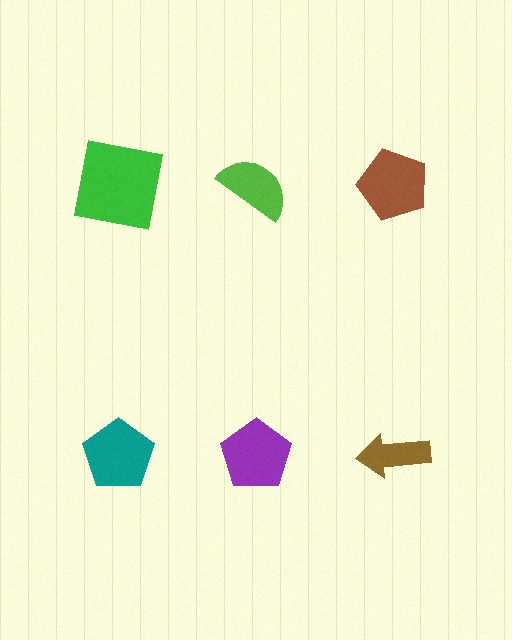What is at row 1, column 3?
A brown pentagon.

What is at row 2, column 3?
A brown arrow.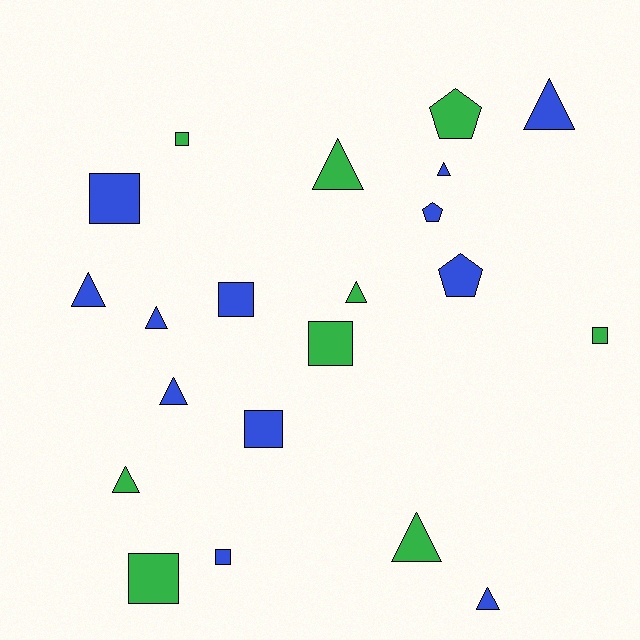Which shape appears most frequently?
Triangle, with 10 objects.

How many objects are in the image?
There are 21 objects.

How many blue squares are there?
There are 4 blue squares.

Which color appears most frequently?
Blue, with 12 objects.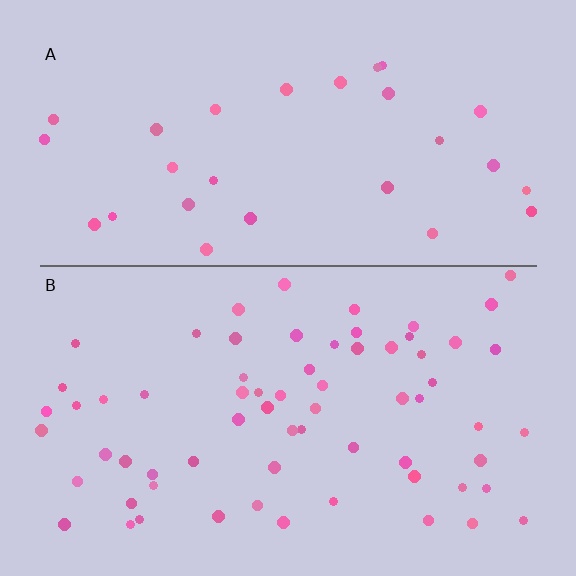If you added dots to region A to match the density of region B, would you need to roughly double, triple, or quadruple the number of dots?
Approximately double.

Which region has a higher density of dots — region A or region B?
B (the bottom).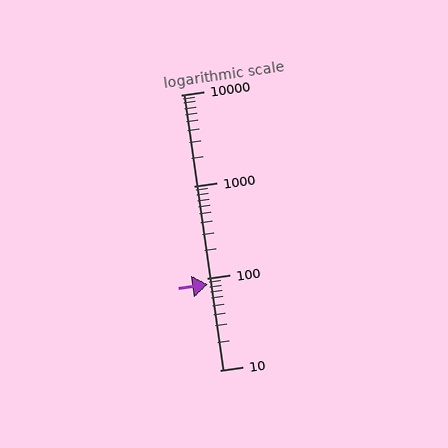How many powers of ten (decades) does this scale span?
The scale spans 3 decades, from 10 to 10000.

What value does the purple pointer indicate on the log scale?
The pointer indicates approximately 85.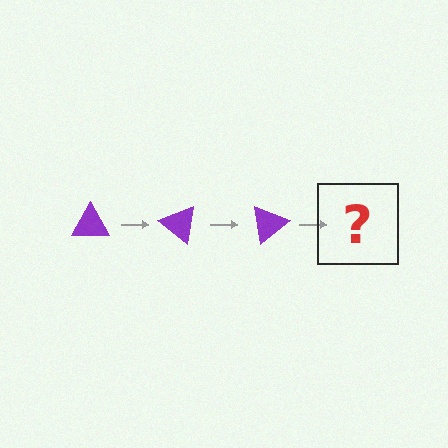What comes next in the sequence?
The next element should be a purple triangle rotated 120 degrees.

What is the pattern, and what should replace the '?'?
The pattern is that the triangle rotates 40 degrees each step. The '?' should be a purple triangle rotated 120 degrees.